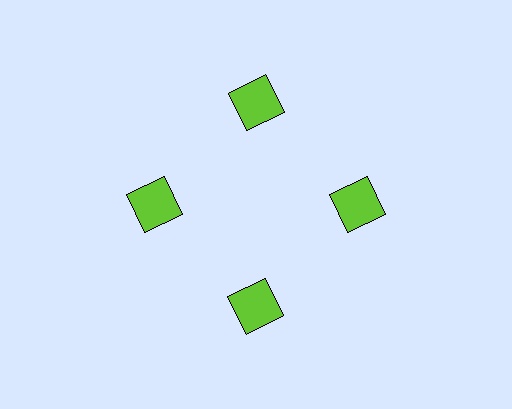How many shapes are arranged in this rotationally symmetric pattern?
There are 4 shapes, arranged in 4 groups of 1.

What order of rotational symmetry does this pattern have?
This pattern has 4-fold rotational symmetry.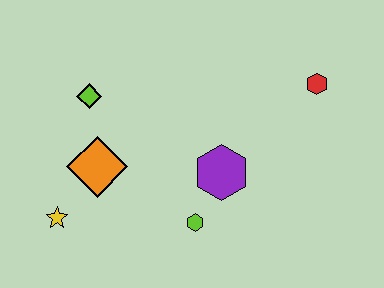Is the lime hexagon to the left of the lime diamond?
No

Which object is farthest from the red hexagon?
The yellow star is farthest from the red hexagon.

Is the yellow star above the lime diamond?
No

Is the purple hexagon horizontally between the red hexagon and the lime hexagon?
Yes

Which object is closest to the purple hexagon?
The lime hexagon is closest to the purple hexagon.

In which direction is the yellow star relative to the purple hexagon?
The yellow star is to the left of the purple hexagon.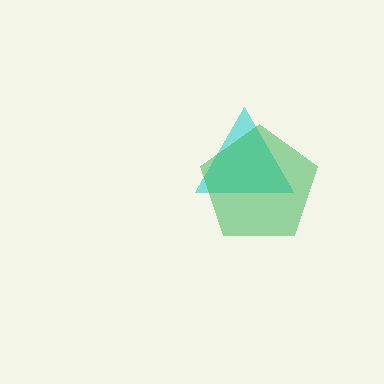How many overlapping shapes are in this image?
There are 2 overlapping shapes in the image.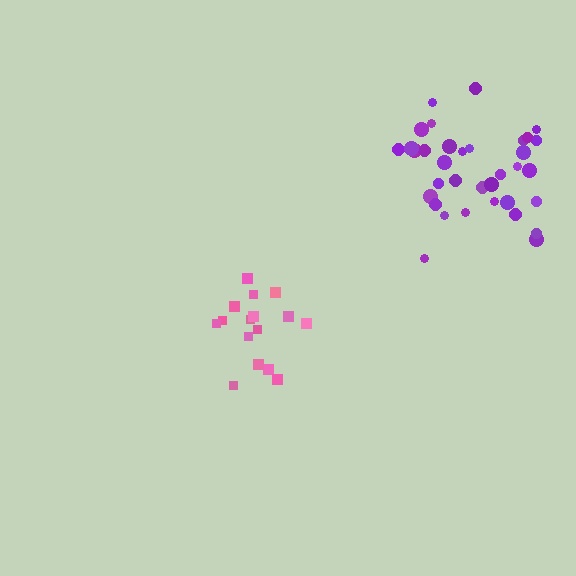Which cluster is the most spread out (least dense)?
Purple.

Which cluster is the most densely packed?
Pink.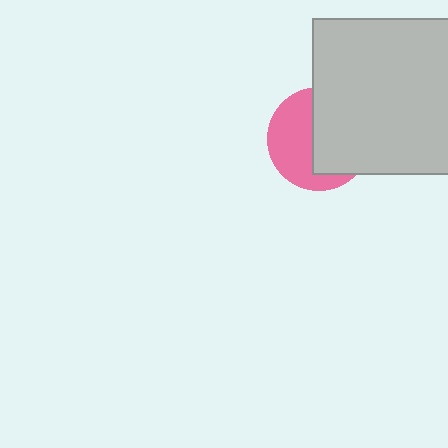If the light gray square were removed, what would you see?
You would see the complete pink circle.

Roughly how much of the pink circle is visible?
About half of it is visible (roughly 47%).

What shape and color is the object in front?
The object in front is a light gray square.